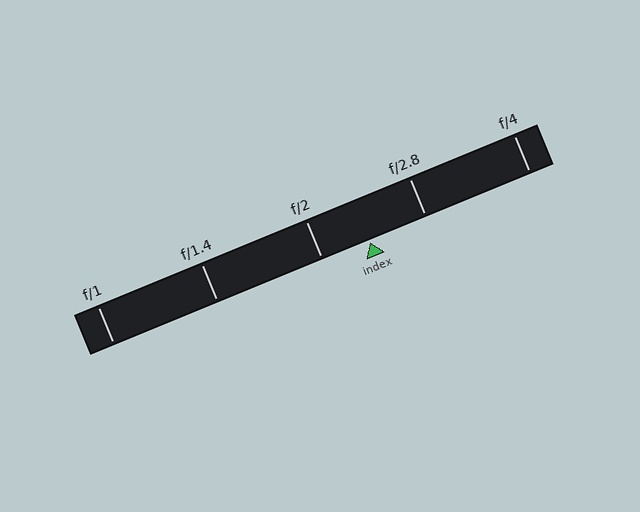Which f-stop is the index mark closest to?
The index mark is closest to f/2.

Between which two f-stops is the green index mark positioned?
The index mark is between f/2 and f/2.8.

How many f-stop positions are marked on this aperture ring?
There are 5 f-stop positions marked.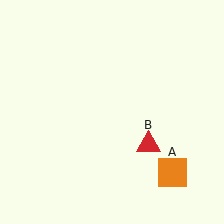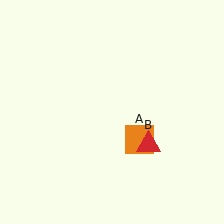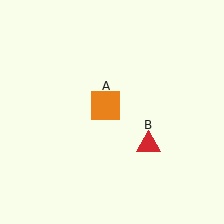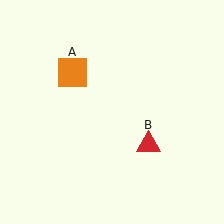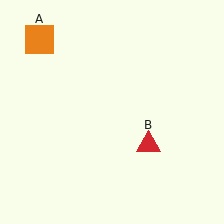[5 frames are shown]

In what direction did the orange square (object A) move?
The orange square (object A) moved up and to the left.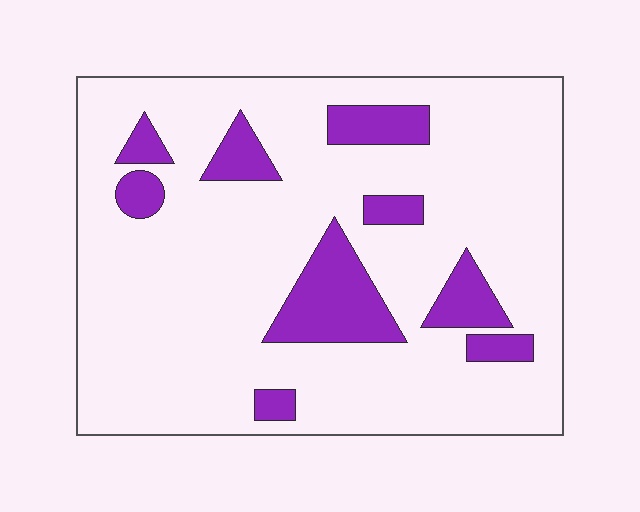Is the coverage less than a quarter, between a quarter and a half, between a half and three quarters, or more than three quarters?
Less than a quarter.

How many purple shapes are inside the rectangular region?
9.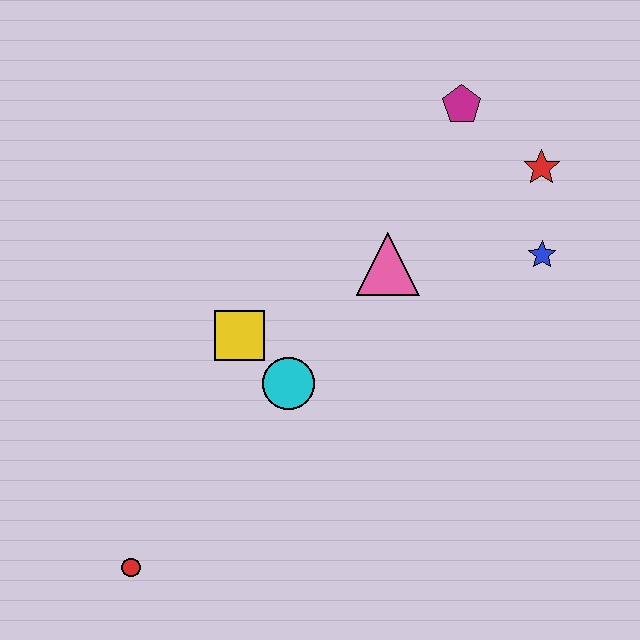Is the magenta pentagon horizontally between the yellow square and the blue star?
Yes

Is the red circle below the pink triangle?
Yes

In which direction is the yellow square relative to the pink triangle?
The yellow square is to the left of the pink triangle.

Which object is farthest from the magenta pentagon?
The red circle is farthest from the magenta pentagon.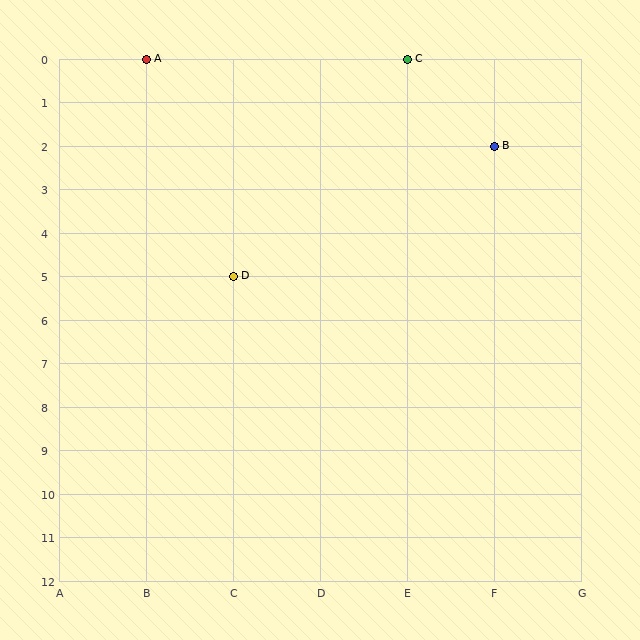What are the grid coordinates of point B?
Point B is at grid coordinates (F, 2).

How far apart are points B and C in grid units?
Points B and C are 1 column and 2 rows apart (about 2.2 grid units diagonally).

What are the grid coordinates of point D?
Point D is at grid coordinates (C, 5).